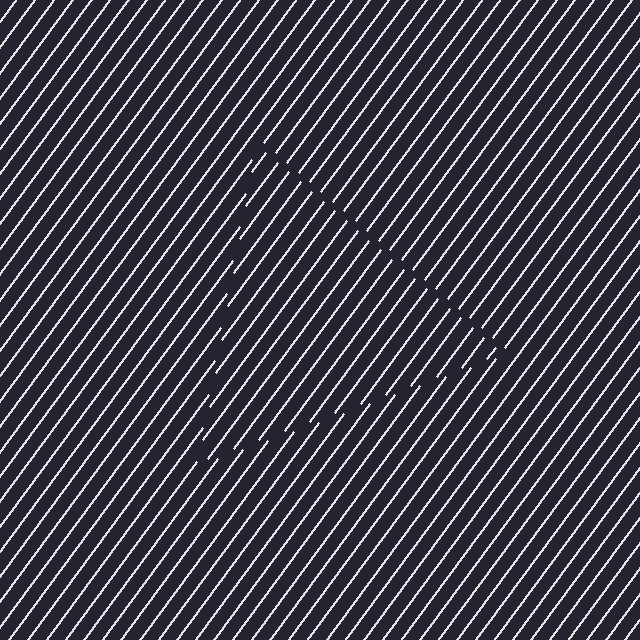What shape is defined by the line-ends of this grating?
An illusory triangle. The interior of the shape contains the same grating, shifted by half a period — the contour is defined by the phase discontinuity where line-ends from the inner and outer gratings abut.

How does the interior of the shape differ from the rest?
The interior of the shape contains the same grating, shifted by half a period — the contour is defined by the phase discontinuity where line-ends from the inner and outer gratings abut.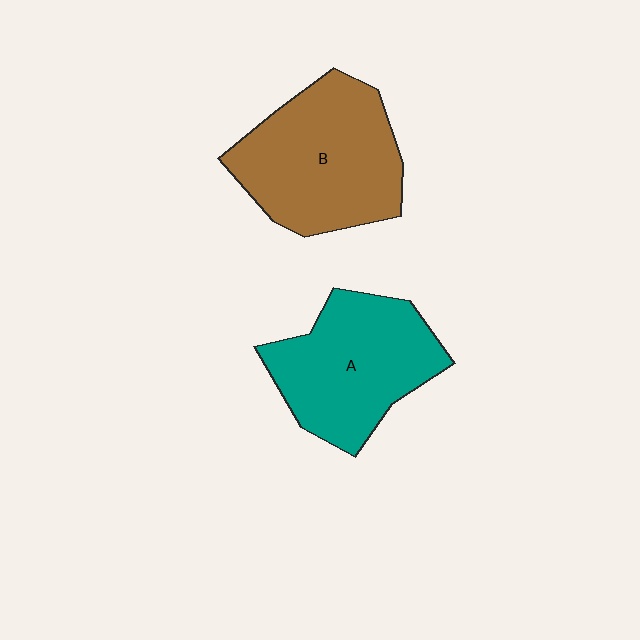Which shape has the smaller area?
Shape A (teal).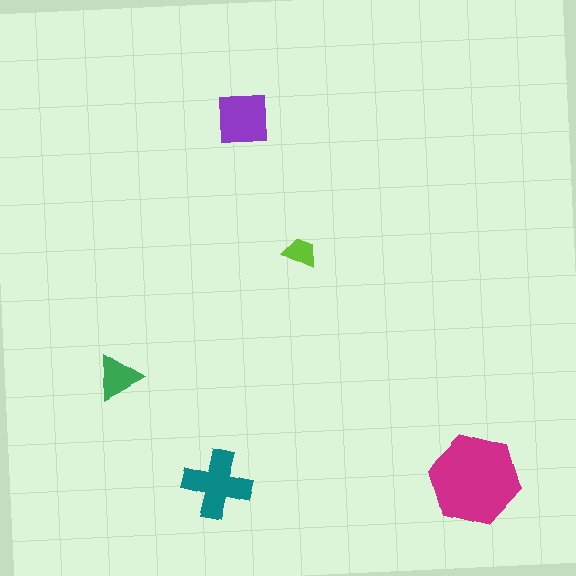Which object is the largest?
The magenta hexagon.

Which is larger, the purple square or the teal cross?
The teal cross.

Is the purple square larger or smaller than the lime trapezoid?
Larger.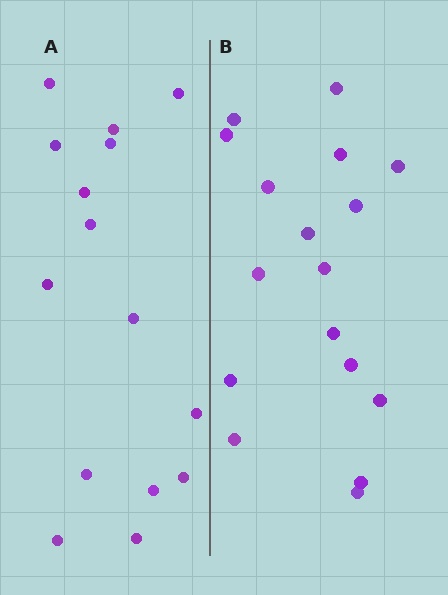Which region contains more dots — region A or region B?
Region B (the right region) has more dots.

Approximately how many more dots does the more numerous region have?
Region B has just a few more — roughly 2 or 3 more dots than region A.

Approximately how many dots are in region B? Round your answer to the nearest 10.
About 20 dots. (The exact count is 17, which rounds to 20.)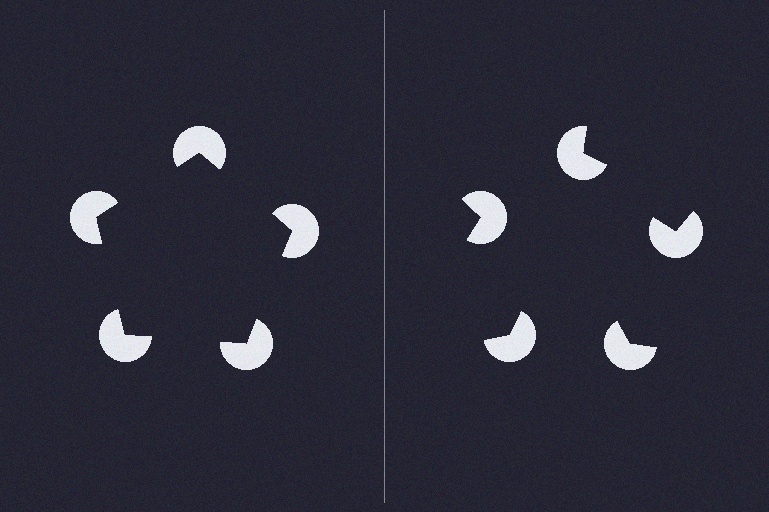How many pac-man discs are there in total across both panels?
10 — 5 on each side.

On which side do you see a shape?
An illusory pentagon appears on the left side. On the right side the wedge cuts are rotated, so no coherent shape forms.